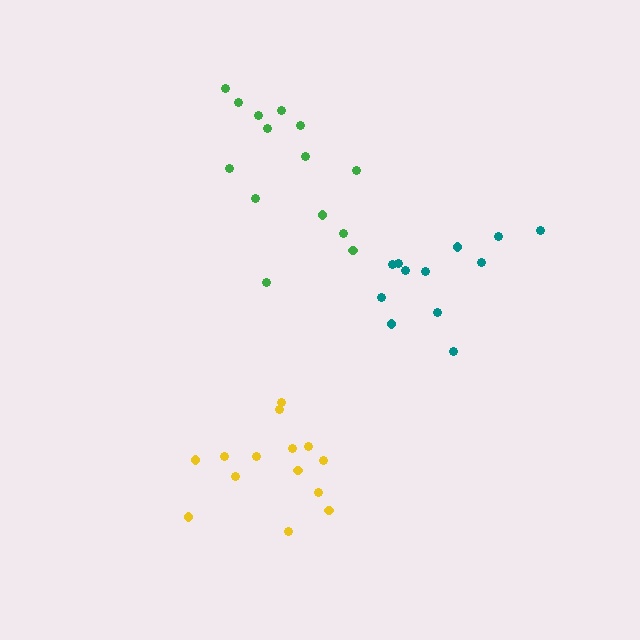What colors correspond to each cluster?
The clusters are colored: teal, yellow, green.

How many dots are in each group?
Group 1: 12 dots, Group 2: 14 dots, Group 3: 14 dots (40 total).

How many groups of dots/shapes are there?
There are 3 groups.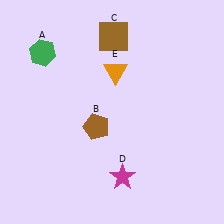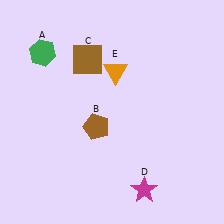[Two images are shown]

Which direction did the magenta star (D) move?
The magenta star (D) moved right.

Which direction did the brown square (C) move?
The brown square (C) moved left.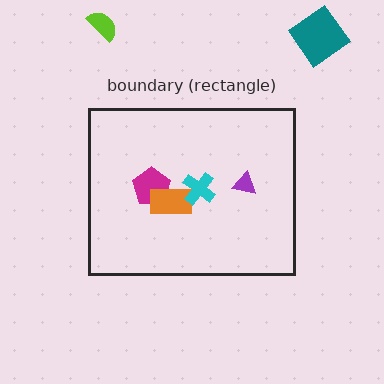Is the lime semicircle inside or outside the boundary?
Outside.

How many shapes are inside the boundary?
4 inside, 2 outside.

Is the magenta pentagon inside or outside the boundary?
Inside.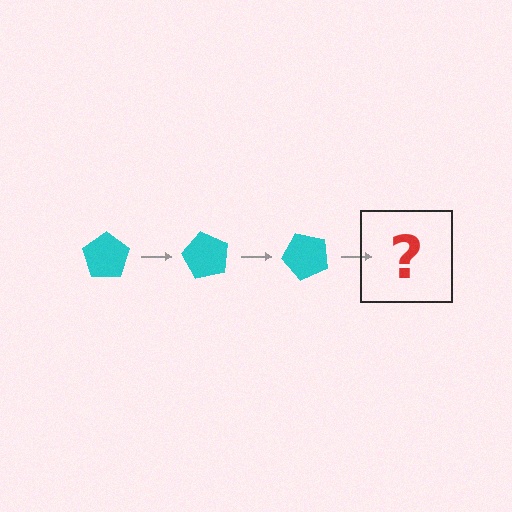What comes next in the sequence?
The next element should be a cyan pentagon rotated 180 degrees.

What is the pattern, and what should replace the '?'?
The pattern is that the pentagon rotates 60 degrees each step. The '?' should be a cyan pentagon rotated 180 degrees.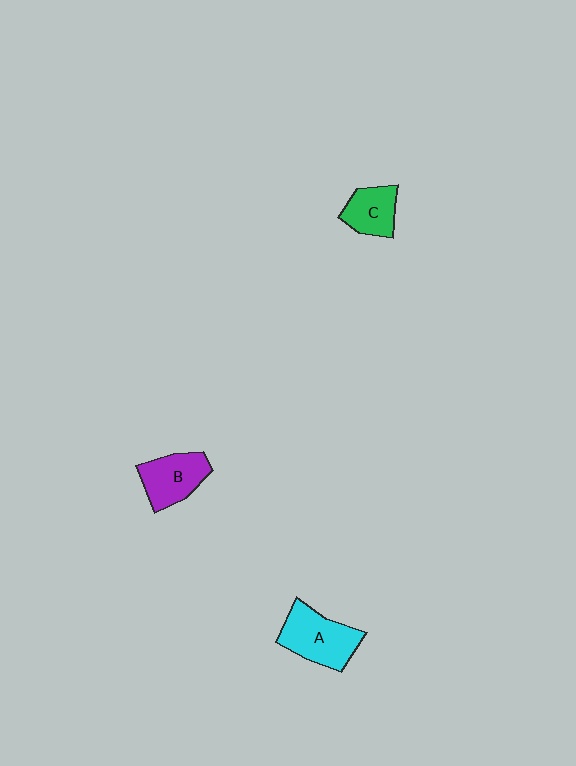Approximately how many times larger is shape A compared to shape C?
Approximately 1.5 times.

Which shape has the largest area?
Shape A (cyan).